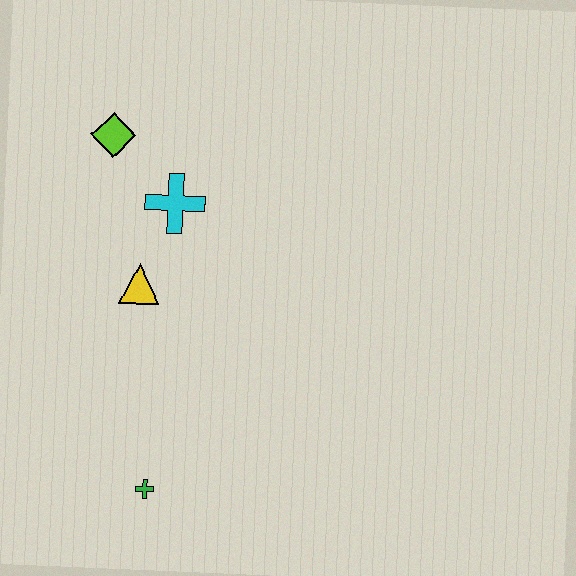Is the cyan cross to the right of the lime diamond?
Yes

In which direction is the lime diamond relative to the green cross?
The lime diamond is above the green cross.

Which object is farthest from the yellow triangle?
The green cross is farthest from the yellow triangle.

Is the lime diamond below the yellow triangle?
No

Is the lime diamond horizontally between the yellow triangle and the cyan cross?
No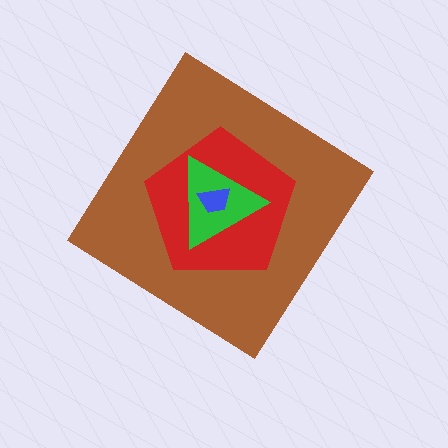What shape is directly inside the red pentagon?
The green triangle.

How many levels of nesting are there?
4.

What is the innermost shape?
The blue trapezoid.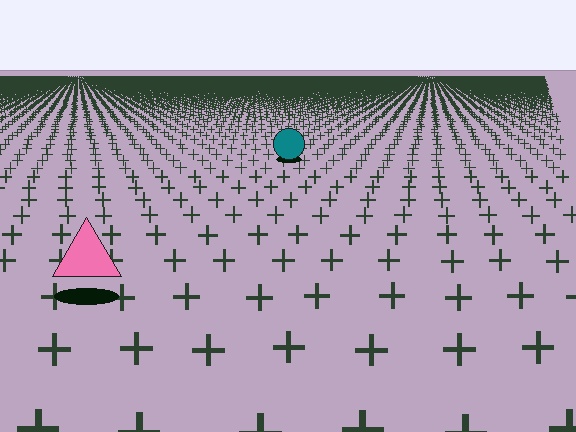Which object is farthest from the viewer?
The teal circle is farthest from the viewer. It appears smaller and the ground texture around it is denser.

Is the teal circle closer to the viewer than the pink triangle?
No. The pink triangle is closer — you can tell from the texture gradient: the ground texture is coarser near it.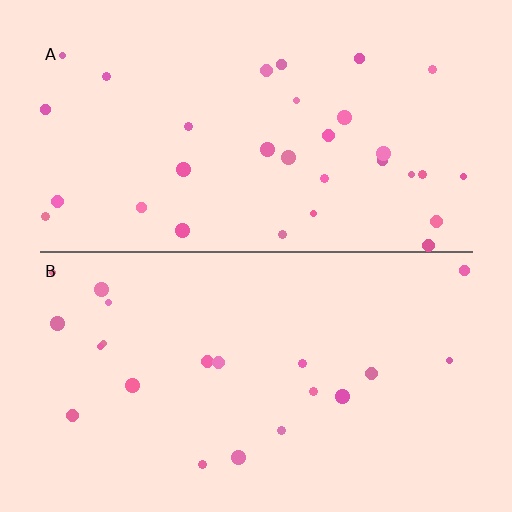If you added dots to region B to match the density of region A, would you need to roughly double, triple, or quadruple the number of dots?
Approximately double.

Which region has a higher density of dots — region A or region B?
A (the top).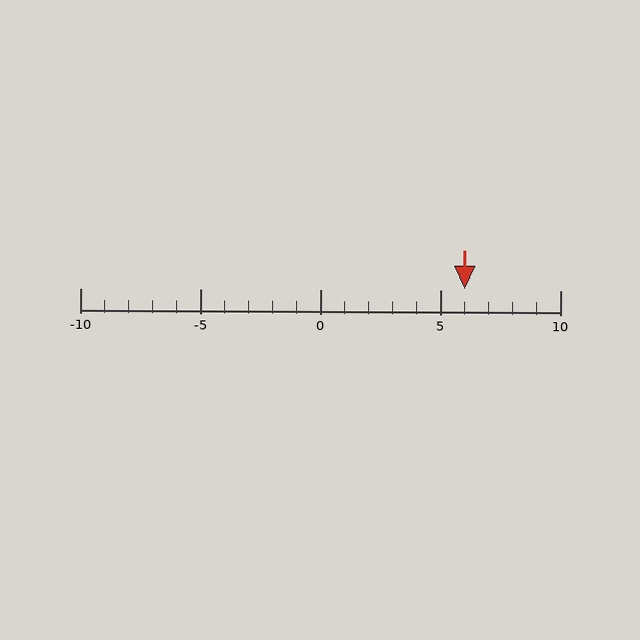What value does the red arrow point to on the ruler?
The red arrow points to approximately 6.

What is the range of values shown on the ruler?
The ruler shows values from -10 to 10.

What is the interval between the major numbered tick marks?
The major tick marks are spaced 5 units apart.